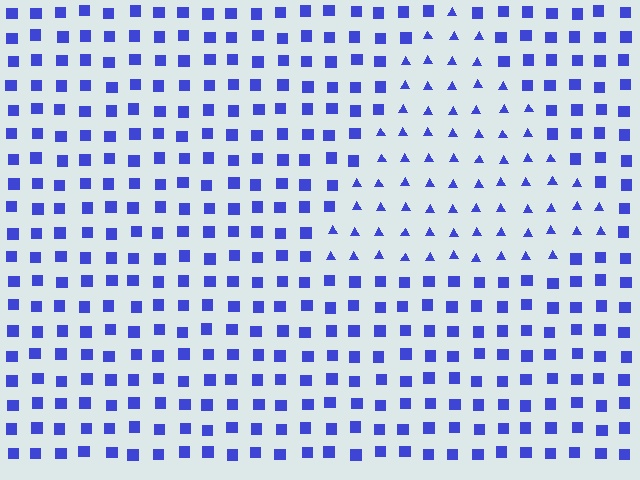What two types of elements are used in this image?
The image uses triangles inside the triangle region and squares outside it.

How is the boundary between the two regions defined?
The boundary is defined by a change in element shape: triangles inside vs. squares outside. All elements share the same color and spacing.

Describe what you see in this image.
The image is filled with small blue elements arranged in a uniform grid. A triangle-shaped region contains triangles, while the surrounding area contains squares. The boundary is defined purely by the change in element shape.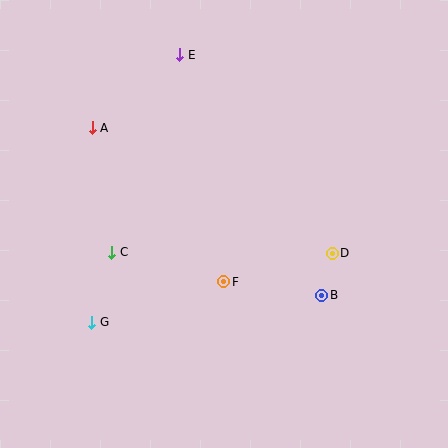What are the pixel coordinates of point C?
Point C is at (112, 252).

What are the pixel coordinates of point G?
Point G is at (92, 322).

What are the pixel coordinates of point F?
Point F is at (224, 282).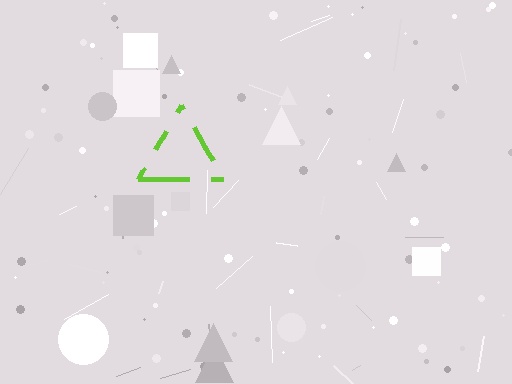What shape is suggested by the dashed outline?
The dashed outline suggests a triangle.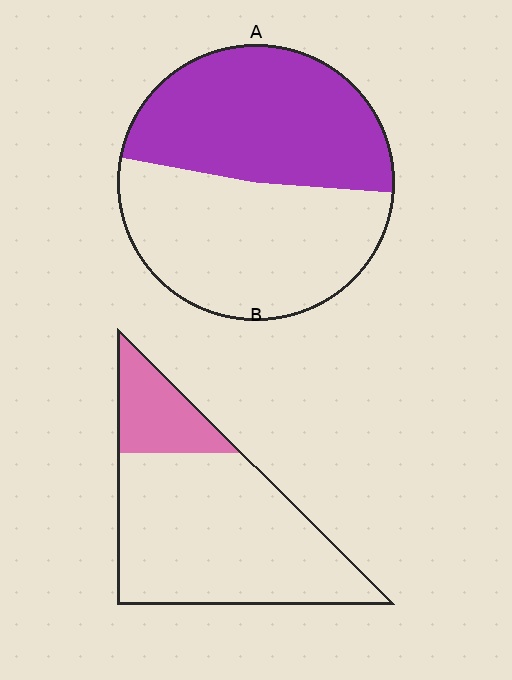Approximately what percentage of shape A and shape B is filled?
A is approximately 50% and B is approximately 20%.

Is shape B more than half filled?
No.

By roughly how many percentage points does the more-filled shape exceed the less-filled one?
By roughly 30 percentage points (A over B).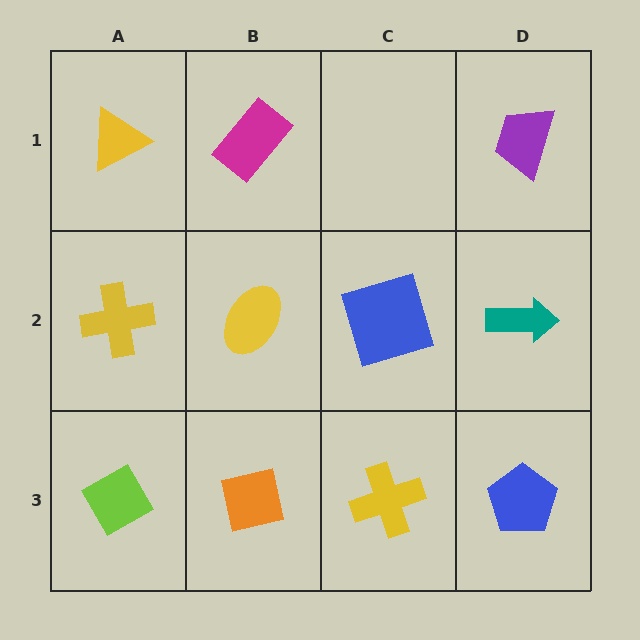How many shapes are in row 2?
4 shapes.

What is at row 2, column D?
A teal arrow.